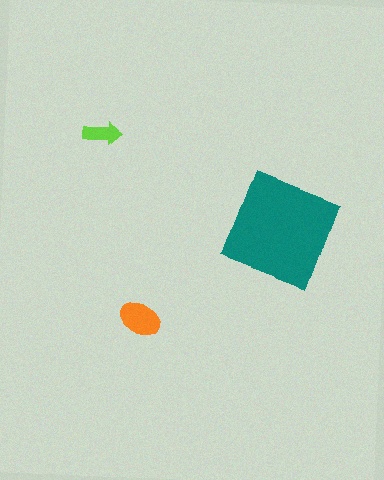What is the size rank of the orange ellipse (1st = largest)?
2nd.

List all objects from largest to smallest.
The teal diamond, the orange ellipse, the lime arrow.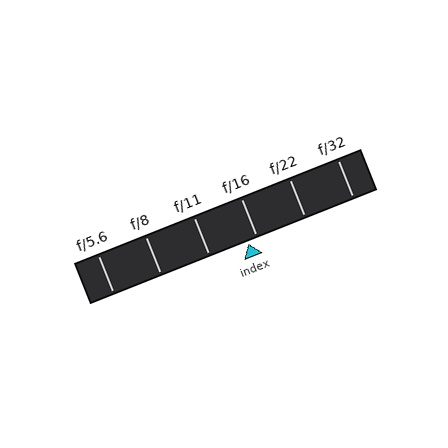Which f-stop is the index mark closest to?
The index mark is closest to f/16.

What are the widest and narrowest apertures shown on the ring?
The widest aperture shown is f/5.6 and the narrowest is f/32.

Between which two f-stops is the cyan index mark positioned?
The index mark is between f/11 and f/16.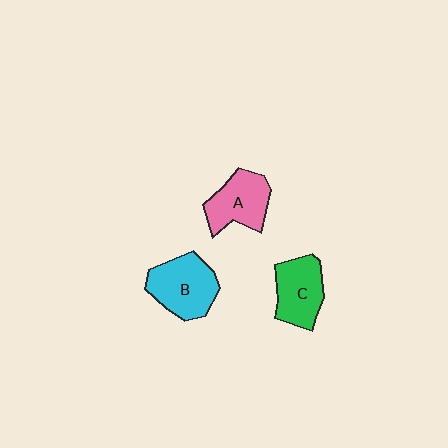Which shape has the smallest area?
Shape C (green).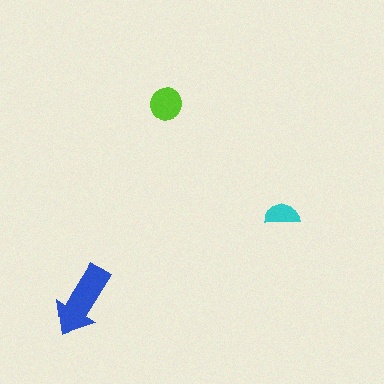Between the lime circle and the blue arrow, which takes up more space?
The blue arrow.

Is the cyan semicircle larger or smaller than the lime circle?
Smaller.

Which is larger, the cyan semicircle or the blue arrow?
The blue arrow.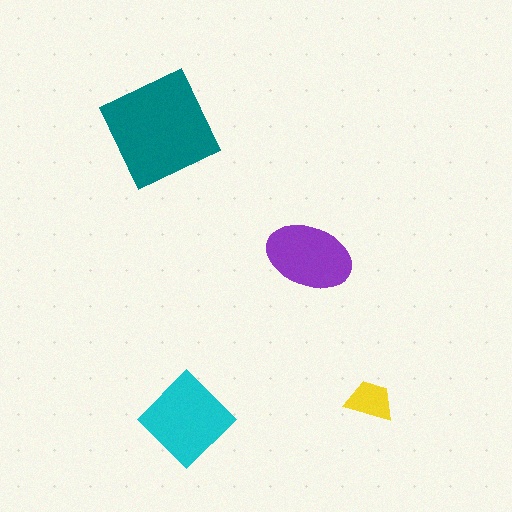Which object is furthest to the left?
The teal square is leftmost.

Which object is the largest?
The teal square.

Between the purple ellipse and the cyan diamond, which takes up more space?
The cyan diamond.